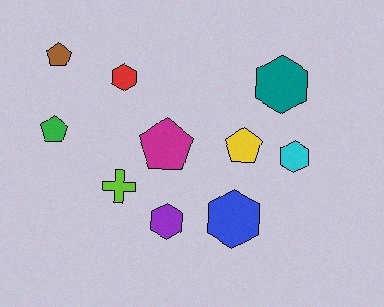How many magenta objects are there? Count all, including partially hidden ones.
There is 1 magenta object.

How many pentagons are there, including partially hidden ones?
There are 4 pentagons.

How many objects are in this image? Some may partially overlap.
There are 10 objects.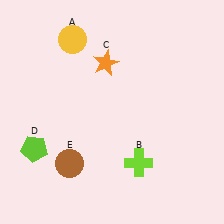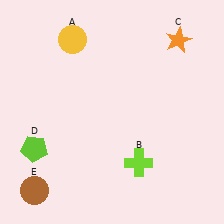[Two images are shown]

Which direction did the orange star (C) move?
The orange star (C) moved right.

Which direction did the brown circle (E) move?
The brown circle (E) moved left.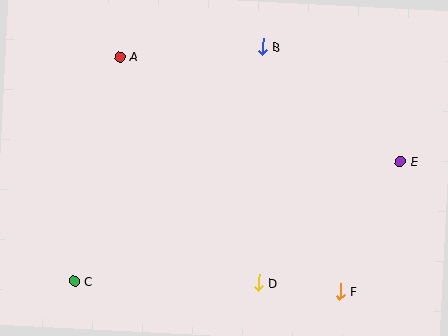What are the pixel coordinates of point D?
Point D is at (258, 282).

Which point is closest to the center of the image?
Point D at (258, 282) is closest to the center.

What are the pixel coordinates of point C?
Point C is at (74, 281).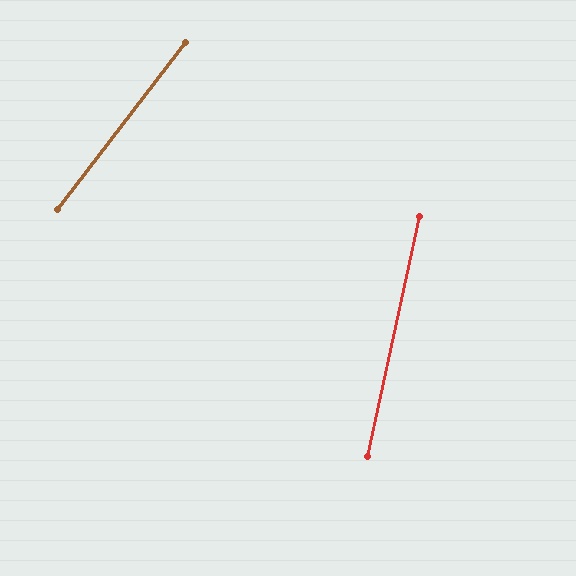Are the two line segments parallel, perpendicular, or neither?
Neither parallel nor perpendicular — they differ by about 25°.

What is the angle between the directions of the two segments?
Approximately 25 degrees.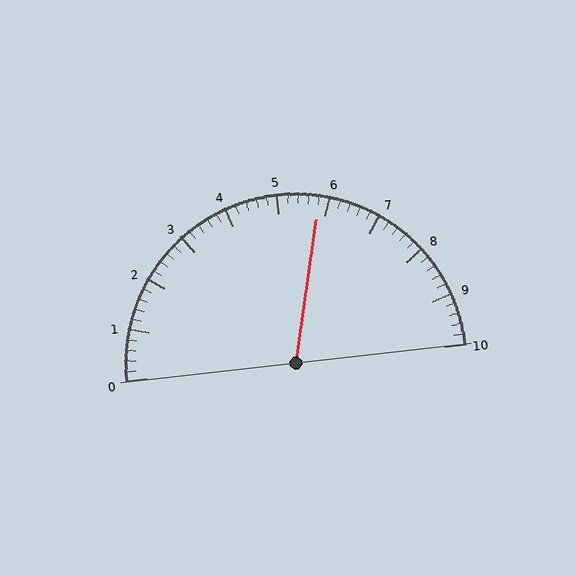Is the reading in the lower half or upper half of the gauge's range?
The reading is in the upper half of the range (0 to 10).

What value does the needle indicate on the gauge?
The needle indicates approximately 5.8.